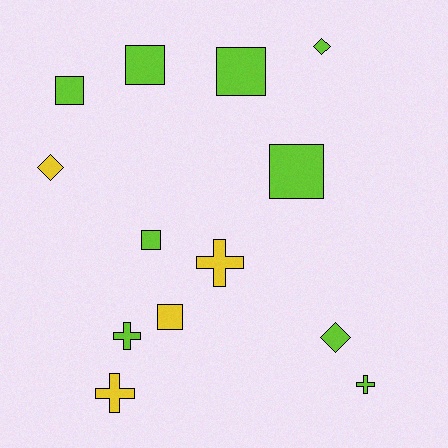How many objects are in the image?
There are 13 objects.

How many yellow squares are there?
There is 1 yellow square.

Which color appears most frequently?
Lime, with 9 objects.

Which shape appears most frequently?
Square, with 6 objects.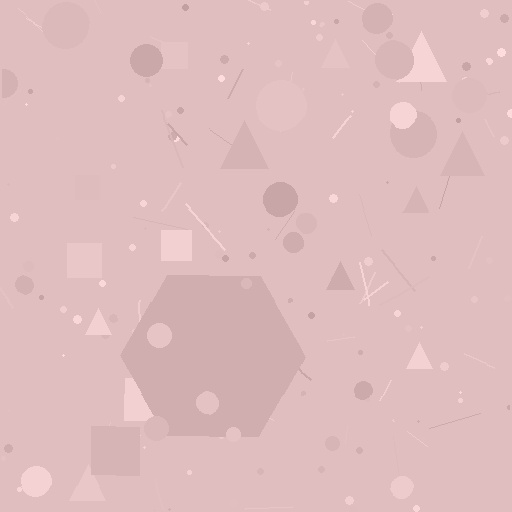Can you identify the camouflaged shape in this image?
The camouflaged shape is a hexagon.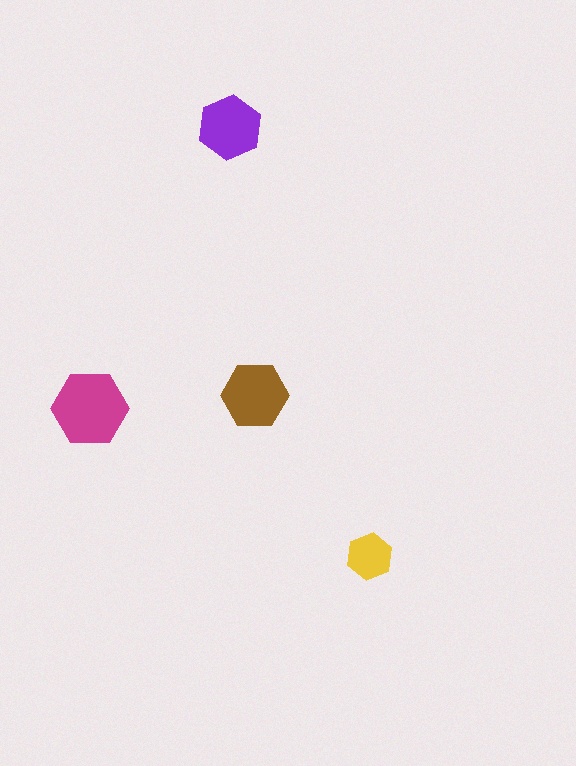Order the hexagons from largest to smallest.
the magenta one, the brown one, the purple one, the yellow one.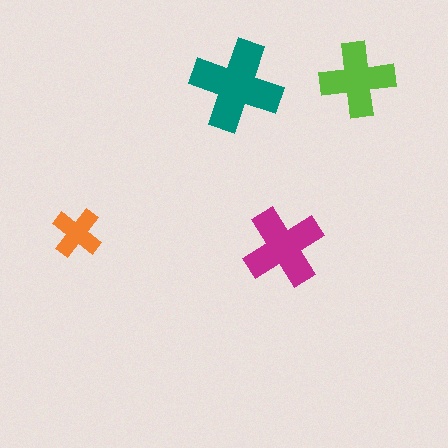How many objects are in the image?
There are 4 objects in the image.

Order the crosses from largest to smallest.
the teal one, the magenta one, the lime one, the orange one.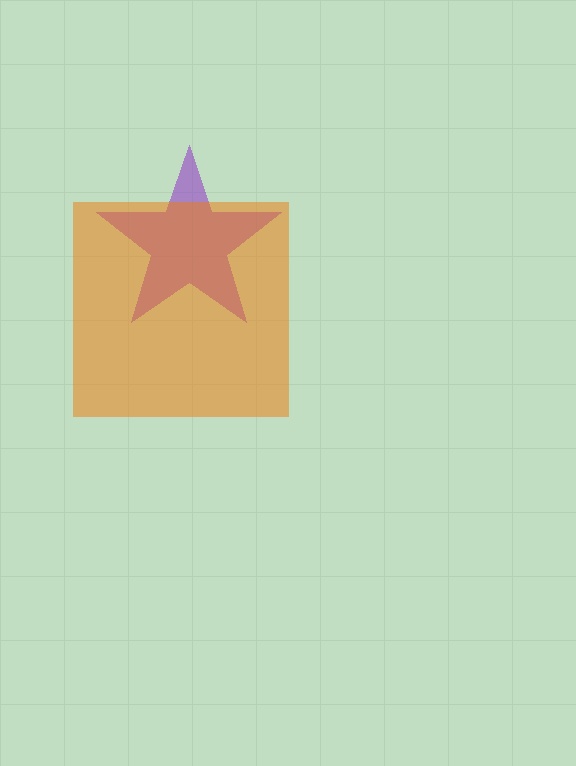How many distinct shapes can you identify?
There are 2 distinct shapes: a purple star, an orange square.